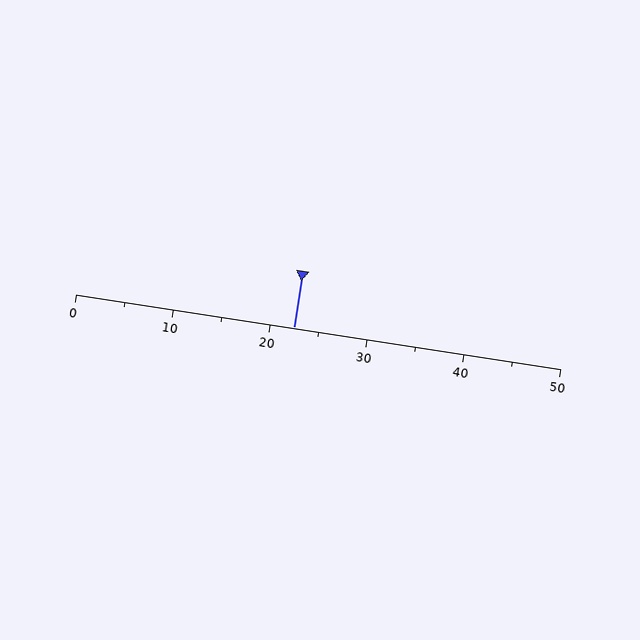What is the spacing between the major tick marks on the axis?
The major ticks are spaced 10 apart.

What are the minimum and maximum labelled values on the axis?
The axis runs from 0 to 50.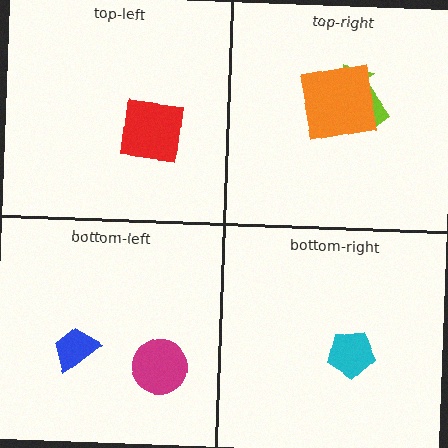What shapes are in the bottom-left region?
The magenta circle, the blue trapezoid.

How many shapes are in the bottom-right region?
1.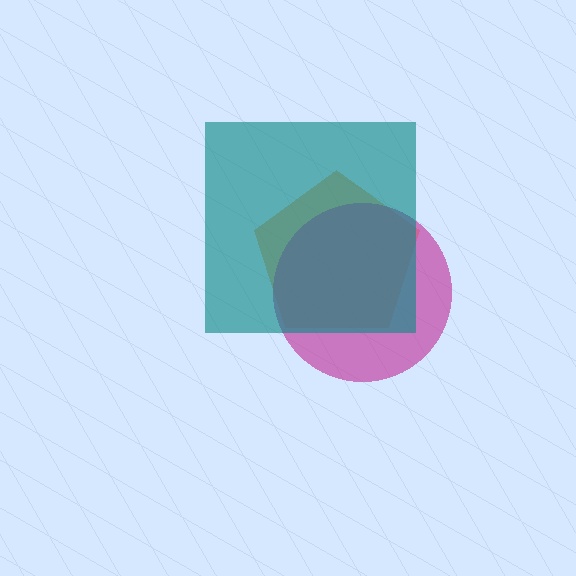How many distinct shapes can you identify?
There are 3 distinct shapes: an orange pentagon, a magenta circle, a teal square.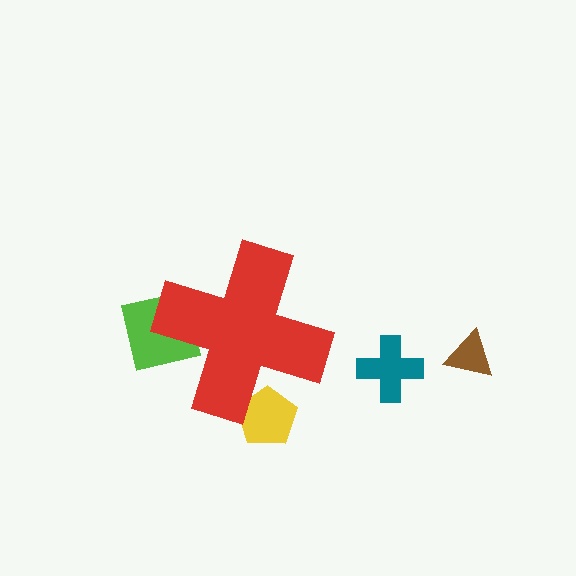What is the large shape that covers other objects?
A red cross.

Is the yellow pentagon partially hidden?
Yes, the yellow pentagon is partially hidden behind the red cross.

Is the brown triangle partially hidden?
No, the brown triangle is fully visible.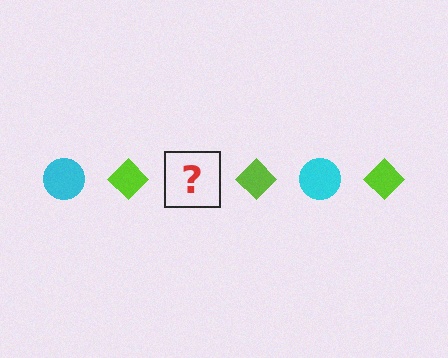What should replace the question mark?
The question mark should be replaced with a cyan circle.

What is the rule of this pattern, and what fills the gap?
The rule is that the pattern alternates between cyan circle and lime diamond. The gap should be filled with a cyan circle.